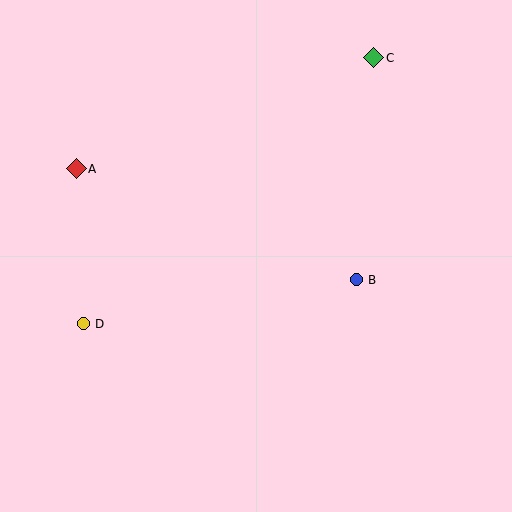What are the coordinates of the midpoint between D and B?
The midpoint between D and B is at (220, 302).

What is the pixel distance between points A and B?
The distance between A and B is 301 pixels.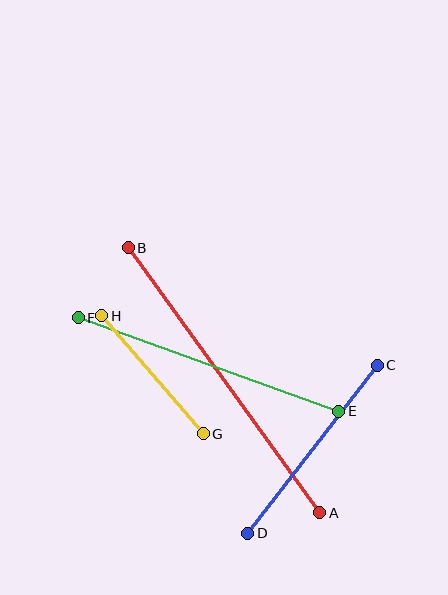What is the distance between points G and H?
The distance is approximately 156 pixels.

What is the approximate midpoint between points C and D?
The midpoint is at approximately (313, 449) pixels.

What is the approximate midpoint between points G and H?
The midpoint is at approximately (152, 375) pixels.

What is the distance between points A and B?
The distance is approximately 327 pixels.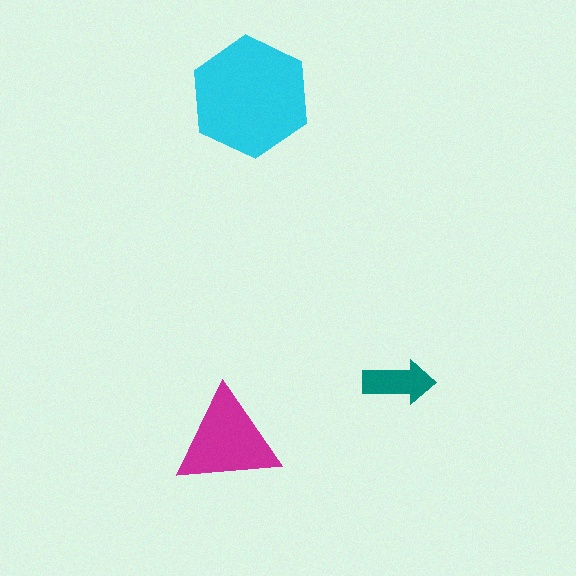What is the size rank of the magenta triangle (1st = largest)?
2nd.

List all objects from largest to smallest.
The cyan hexagon, the magenta triangle, the teal arrow.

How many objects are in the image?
There are 3 objects in the image.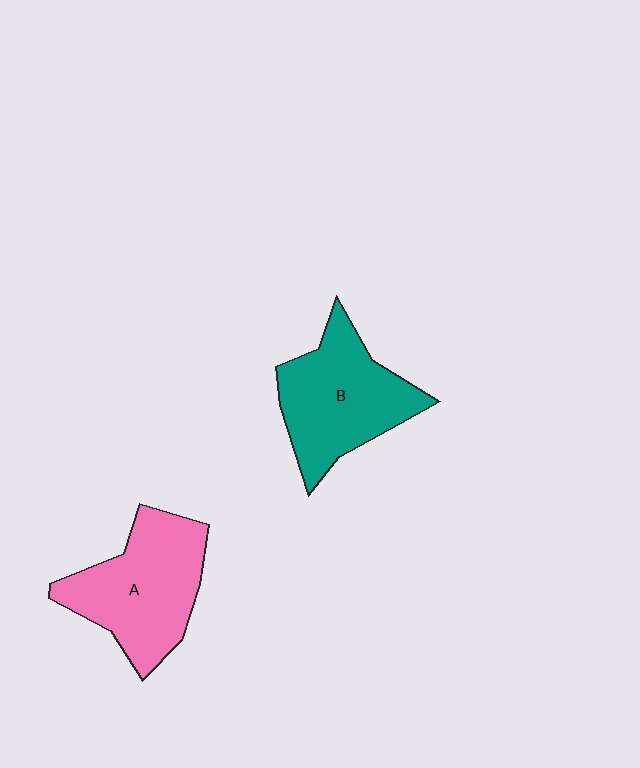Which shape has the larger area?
Shape A (pink).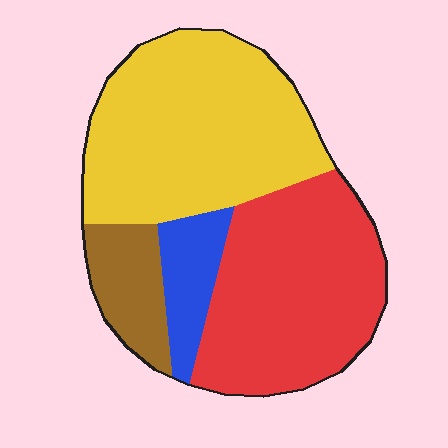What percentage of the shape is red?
Red takes up about three eighths (3/8) of the shape.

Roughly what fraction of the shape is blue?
Blue takes up less than a quarter of the shape.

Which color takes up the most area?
Yellow, at roughly 40%.